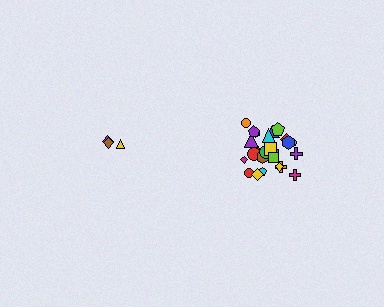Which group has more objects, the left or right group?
The right group.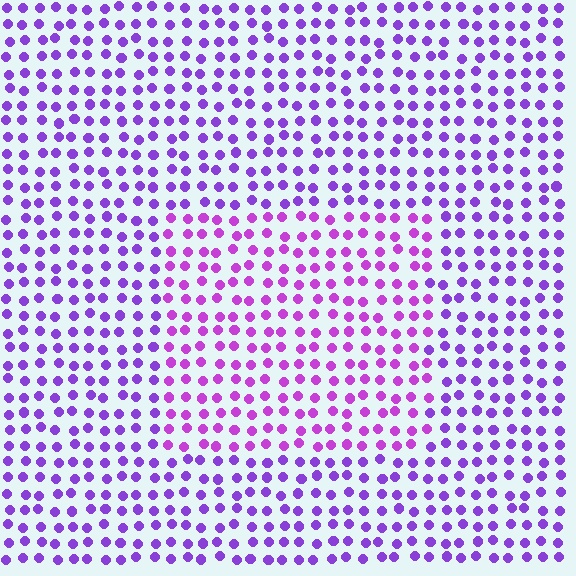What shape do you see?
I see a rectangle.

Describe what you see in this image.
The image is filled with small purple elements in a uniform arrangement. A rectangle-shaped region is visible where the elements are tinted to a slightly different hue, forming a subtle color boundary.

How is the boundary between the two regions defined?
The boundary is defined purely by a slight shift in hue (about 24 degrees). Spacing, size, and orientation are identical on both sides.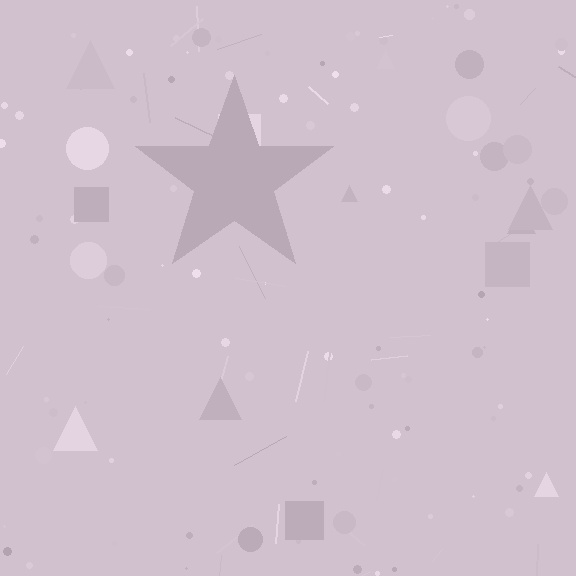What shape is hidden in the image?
A star is hidden in the image.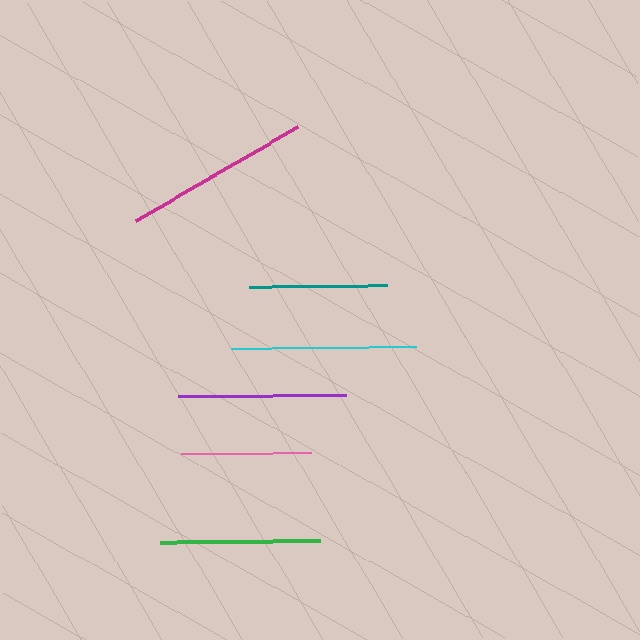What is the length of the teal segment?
The teal segment is approximately 138 pixels long.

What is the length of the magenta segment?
The magenta segment is approximately 187 pixels long.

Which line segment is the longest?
The magenta line is the longest at approximately 187 pixels.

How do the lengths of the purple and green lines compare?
The purple and green lines are approximately the same length.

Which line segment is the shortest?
The pink line is the shortest at approximately 130 pixels.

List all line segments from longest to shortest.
From longest to shortest: magenta, cyan, purple, green, teal, pink.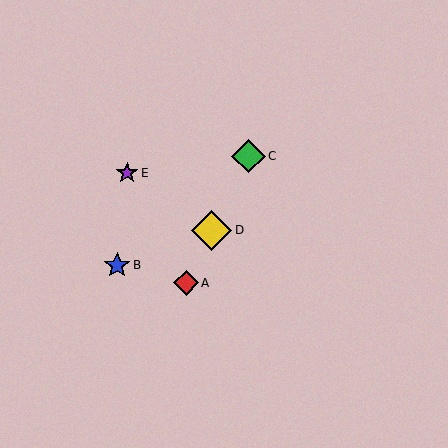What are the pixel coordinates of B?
Object B is at (117, 265).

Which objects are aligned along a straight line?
Objects A, C, D are aligned along a straight line.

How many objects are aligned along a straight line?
3 objects (A, C, D) are aligned along a straight line.